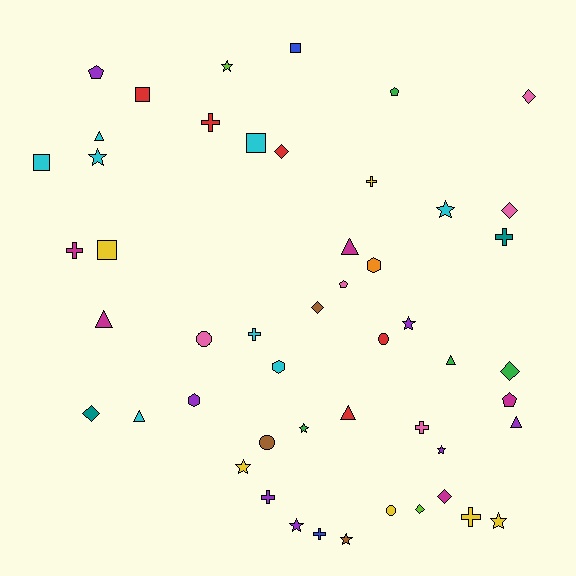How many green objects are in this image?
There are 4 green objects.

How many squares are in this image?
There are 5 squares.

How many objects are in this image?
There are 50 objects.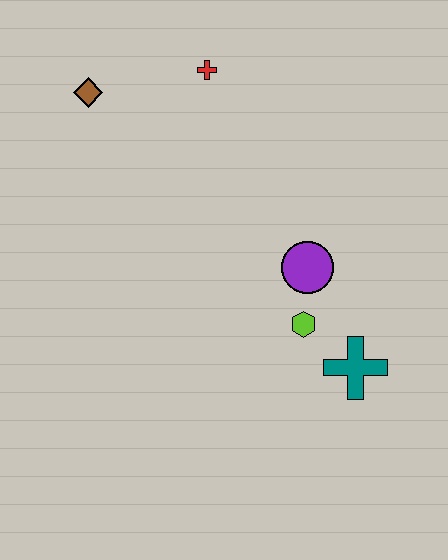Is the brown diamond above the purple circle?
Yes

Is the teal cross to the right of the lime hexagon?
Yes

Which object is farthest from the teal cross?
The brown diamond is farthest from the teal cross.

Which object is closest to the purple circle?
The lime hexagon is closest to the purple circle.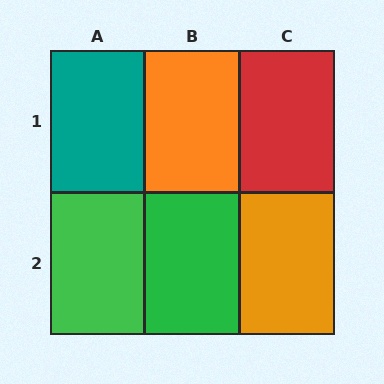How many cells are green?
2 cells are green.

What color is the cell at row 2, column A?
Green.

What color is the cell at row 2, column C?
Orange.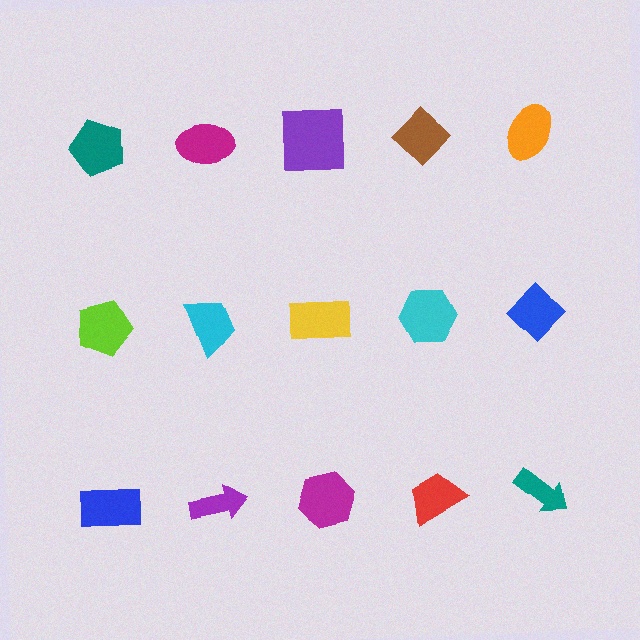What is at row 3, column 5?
A teal arrow.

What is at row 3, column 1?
A blue rectangle.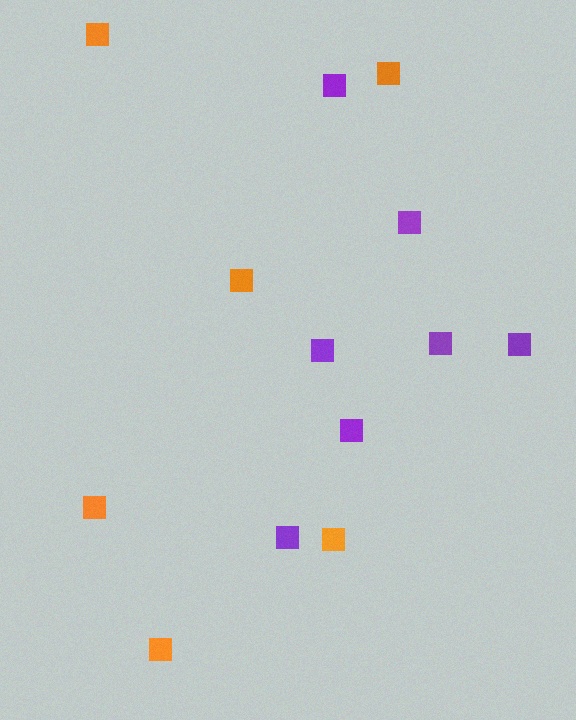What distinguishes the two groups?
There are 2 groups: one group of purple squares (7) and one group of orange squares (6).